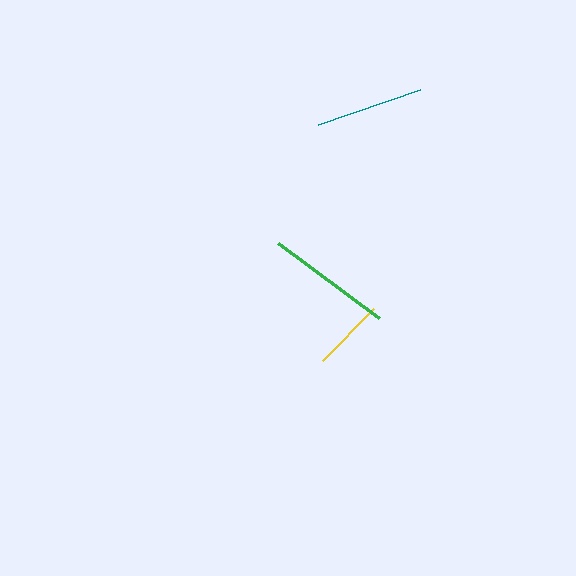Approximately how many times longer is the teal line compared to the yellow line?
The teal line is approximately 1.5 times the length of the yellow line.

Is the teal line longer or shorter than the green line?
The green line is longer than the teal line.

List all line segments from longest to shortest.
From longest to shortest: green, teal, yellow.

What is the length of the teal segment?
The teal segment is approximately 108 pixels long.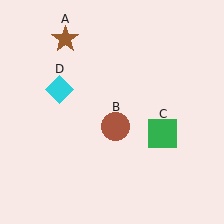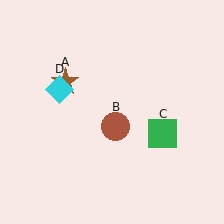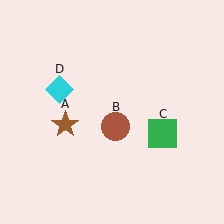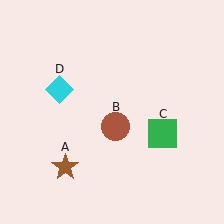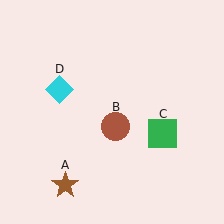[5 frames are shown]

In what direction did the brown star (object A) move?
The brown star (object A) moved down.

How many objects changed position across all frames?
1 object changed position: brown star (object A).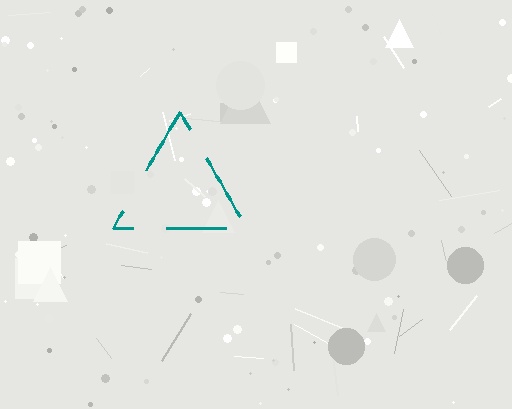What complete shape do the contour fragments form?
The contour fragments form a triangle.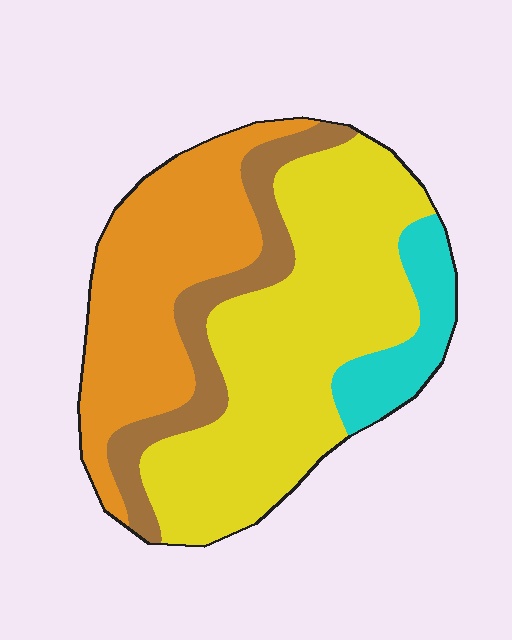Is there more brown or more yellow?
Yellow.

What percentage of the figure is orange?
Orange takes up between a quarter and a half of the figure.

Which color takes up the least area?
Cyan, at roughly 10%.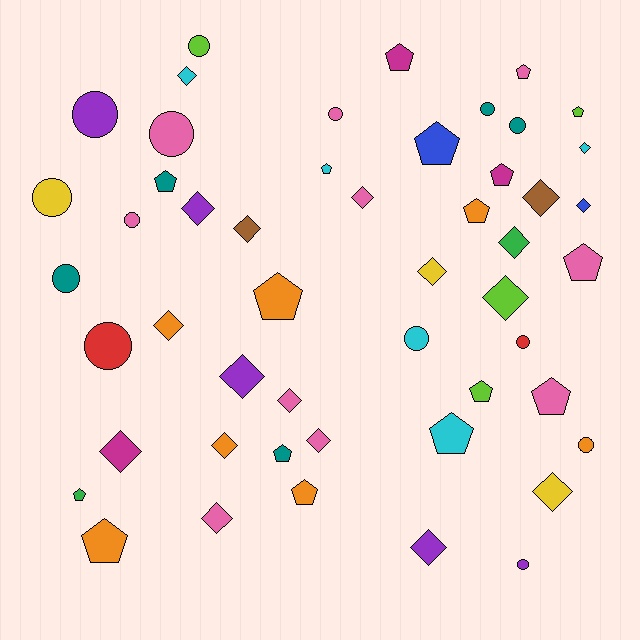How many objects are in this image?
There are 50 objects.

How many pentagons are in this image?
There are 17 pentagons.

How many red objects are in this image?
There are 2 red objects.